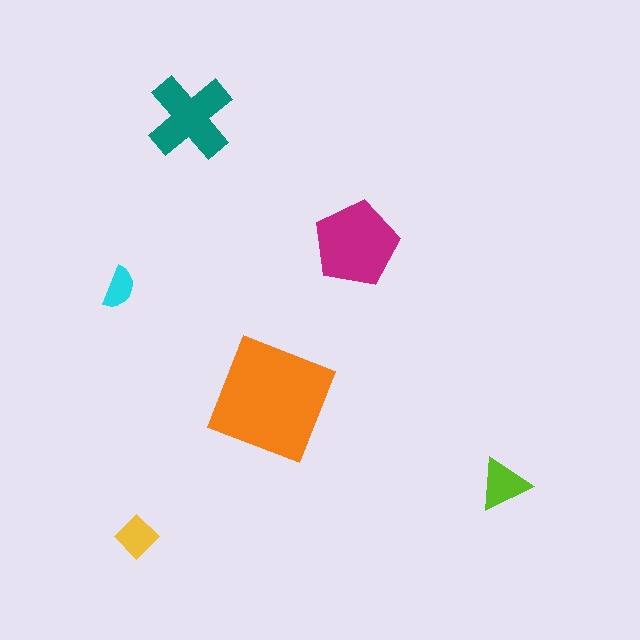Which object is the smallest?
The cyan semicircle.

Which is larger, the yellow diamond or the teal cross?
The teal cross.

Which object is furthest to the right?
The lime triangle is rightmost.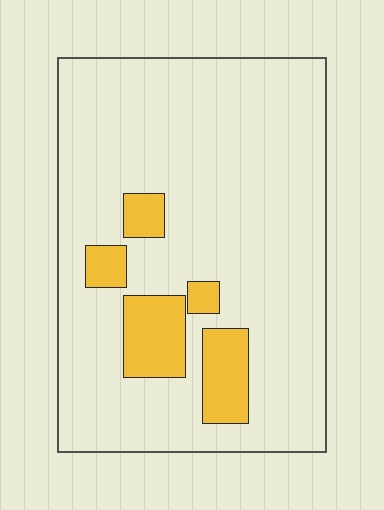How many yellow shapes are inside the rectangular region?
5.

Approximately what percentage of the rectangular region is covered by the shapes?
Approximately 15%.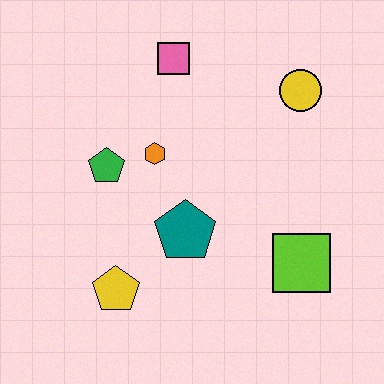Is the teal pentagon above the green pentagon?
No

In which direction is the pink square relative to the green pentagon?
The pink square is above the green pentagon.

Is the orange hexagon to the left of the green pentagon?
No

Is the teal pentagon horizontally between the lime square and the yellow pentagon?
Yes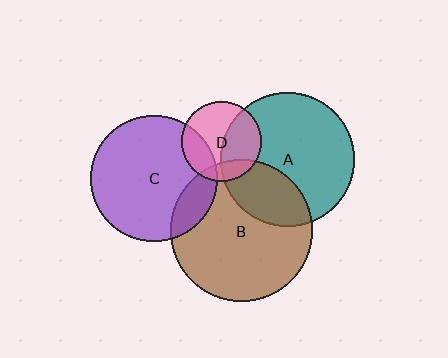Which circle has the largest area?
Circle B (brown).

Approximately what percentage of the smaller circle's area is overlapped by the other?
Approximately 15%.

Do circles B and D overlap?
Yes.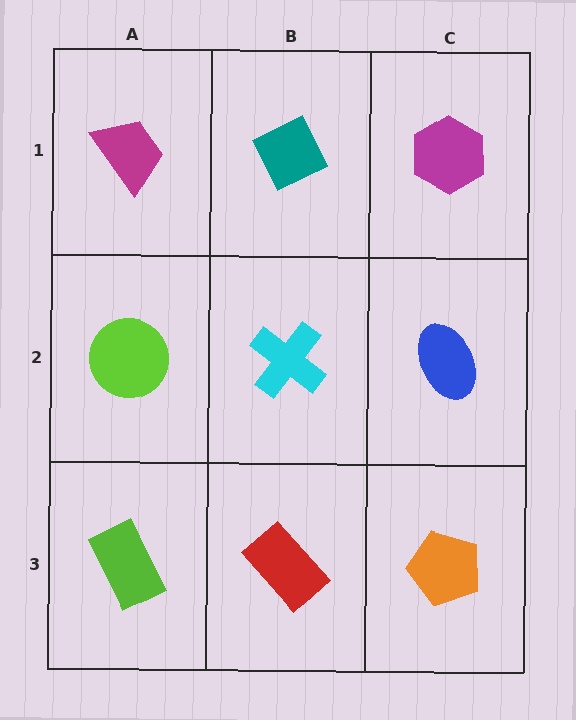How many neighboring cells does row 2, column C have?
3.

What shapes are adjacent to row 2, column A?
A magenta trapezoid (row 1, column A), a lime rectangle (row 3, column A), a cyan cross (row 2, column B).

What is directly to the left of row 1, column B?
A magenta trapezoid.